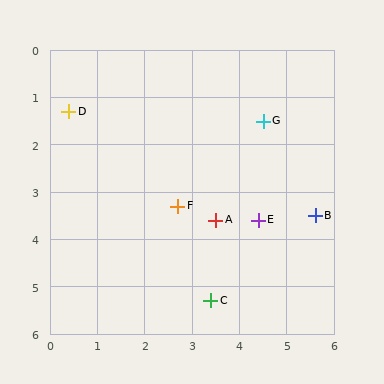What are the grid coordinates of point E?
Point E is at approximately (4.4, 3.6).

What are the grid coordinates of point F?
Point F is at approximately (2.7, 3.3).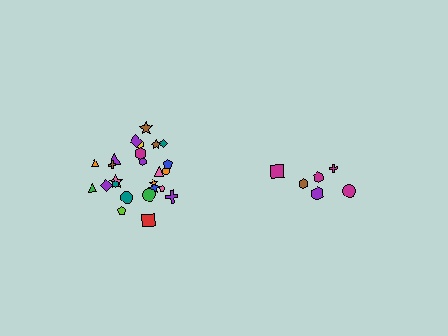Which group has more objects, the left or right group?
The left group.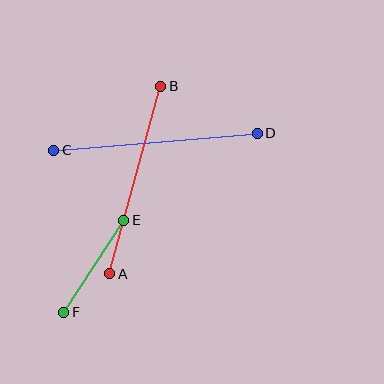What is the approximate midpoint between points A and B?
The midpoint is at approximately (135, 180) pixels.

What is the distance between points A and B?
The distance is approximately 195 pixels.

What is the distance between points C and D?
The distance is approximately 204 pixels.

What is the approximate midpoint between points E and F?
The midpoint is at approximately (94, 266) pixels.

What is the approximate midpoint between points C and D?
The midpoint is at approximately (156, 142) pixels.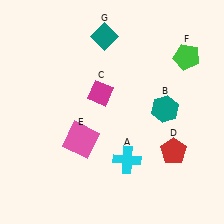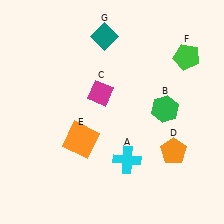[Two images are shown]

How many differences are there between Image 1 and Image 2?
There are 3 differences between the two images.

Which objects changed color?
B changed from teal to green. D changed from red to orange. E changed from pink to orange.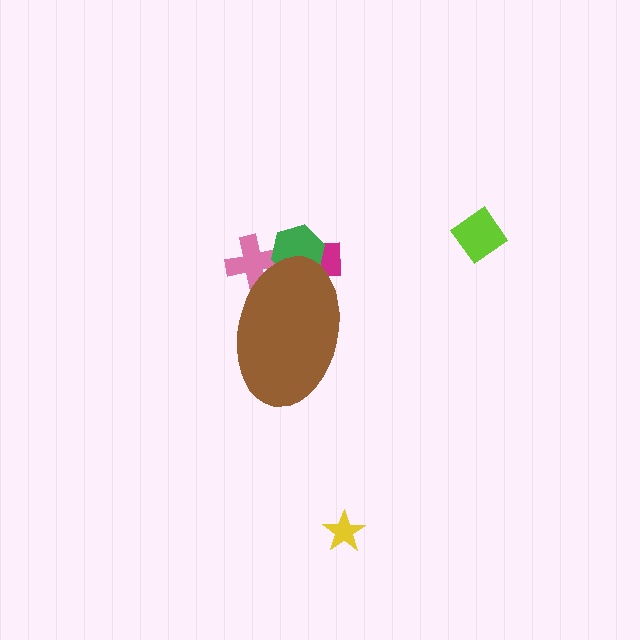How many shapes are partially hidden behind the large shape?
3 shapes are partially hidden.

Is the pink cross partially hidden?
Yes, the pink cross is partially hidden behind the brown ellipse.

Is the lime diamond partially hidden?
No, the lime diamond is fully visible.